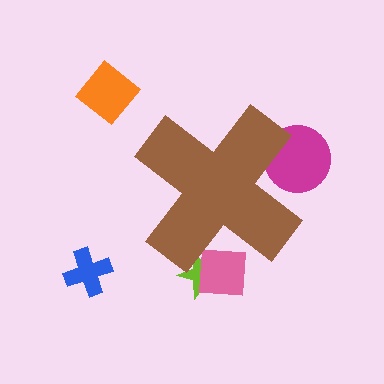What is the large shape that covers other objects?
A brown cross.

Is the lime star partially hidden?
Yes, the lime star is partially hidden behind the brown cross.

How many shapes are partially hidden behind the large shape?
3 shapes are partially hidden.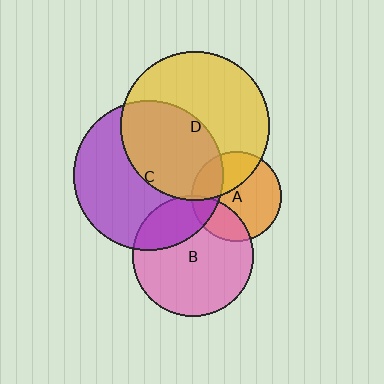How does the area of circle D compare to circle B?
Approximately 1.5 times.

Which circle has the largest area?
Circle C (purple).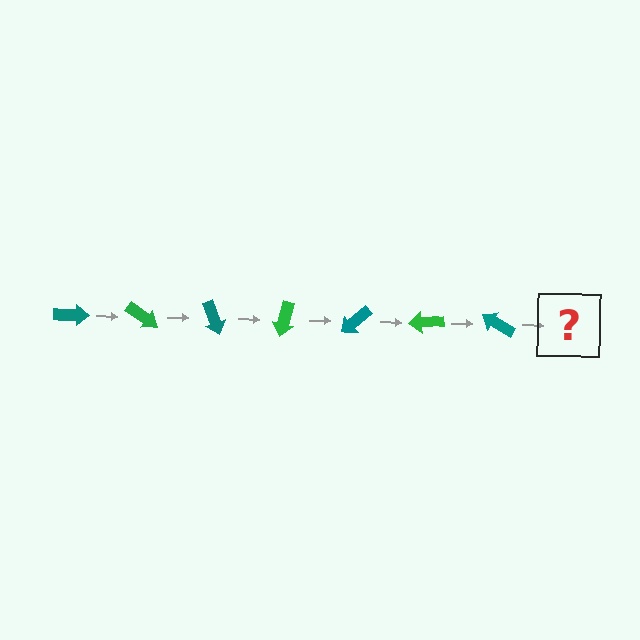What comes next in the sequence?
The next element should be a green arrow, rotated 245 degrees from the start.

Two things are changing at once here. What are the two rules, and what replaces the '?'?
The two rules are that it rotates 35 degrees each step and the color cycles through teal and green. The '?' should be a green arrow, rotated 245 degrees from the start.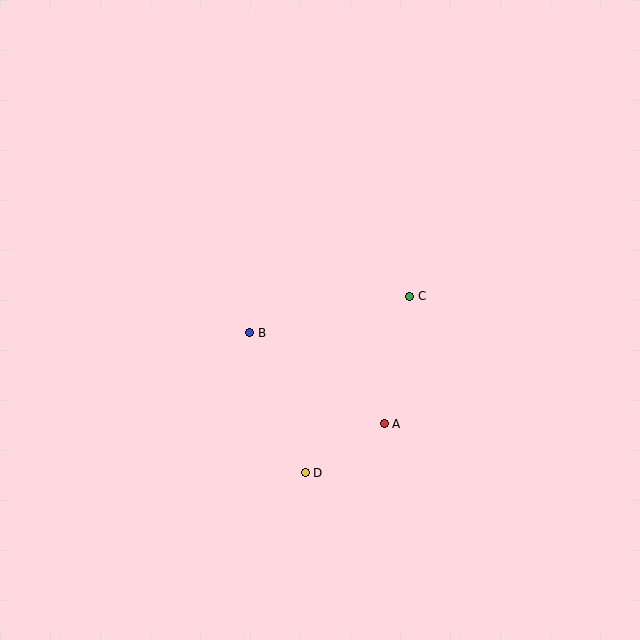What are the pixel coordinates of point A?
Point A is at (384, 424).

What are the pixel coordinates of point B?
Point B is at (250, 333).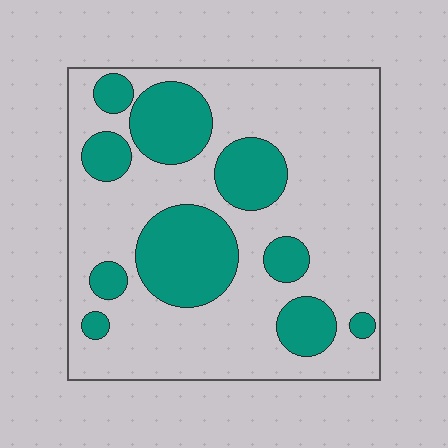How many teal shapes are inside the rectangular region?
10.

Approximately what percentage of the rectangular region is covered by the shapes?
Approximately 30%.